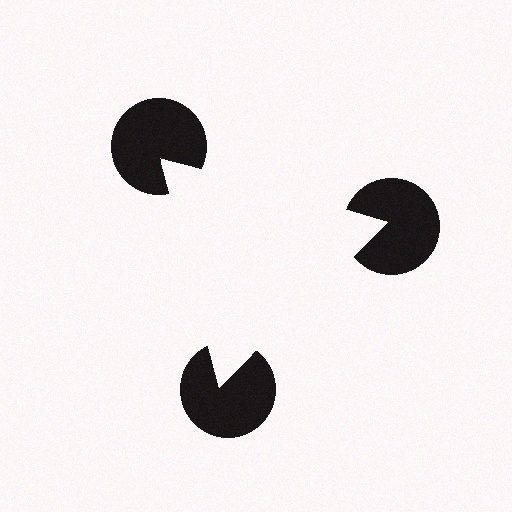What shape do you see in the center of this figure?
An illusory triangle — its edges are inferred from the aligned wedge cuts in the pac-man discs, not physically drawn.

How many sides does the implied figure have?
3 sides.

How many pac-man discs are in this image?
There are 3 — one at each vertex of the illusory triangle.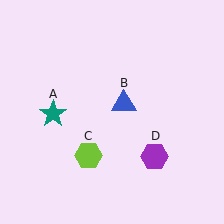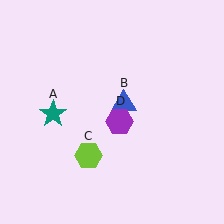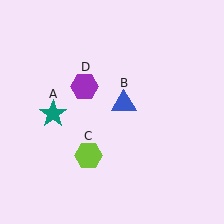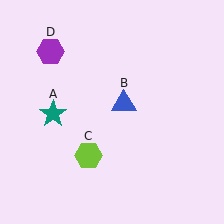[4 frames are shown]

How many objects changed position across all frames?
1 object changed position: purple hexagon (object D).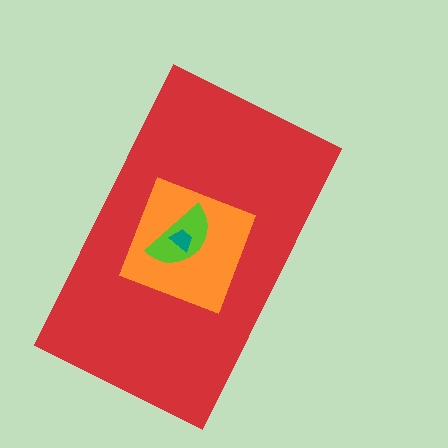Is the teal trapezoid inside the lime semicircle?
Yes.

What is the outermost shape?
The red rectangle.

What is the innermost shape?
The teal trapezoid.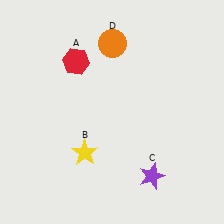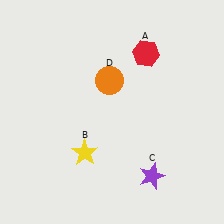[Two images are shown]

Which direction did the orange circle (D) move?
The orange circle (D) moved down.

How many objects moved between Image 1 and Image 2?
2 objects moved between the two images.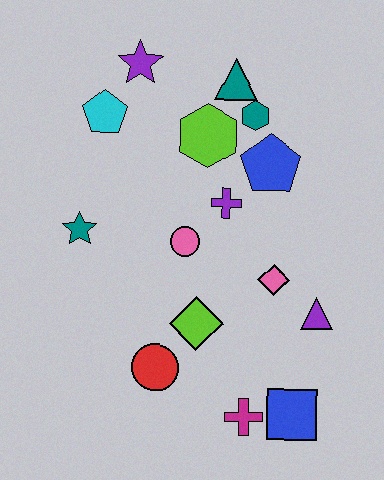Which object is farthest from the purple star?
The blue square is farthest from the purple star.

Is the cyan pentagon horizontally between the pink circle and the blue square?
No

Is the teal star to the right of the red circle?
No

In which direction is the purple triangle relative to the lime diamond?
The purple triangle is to the right of the lime diamond.